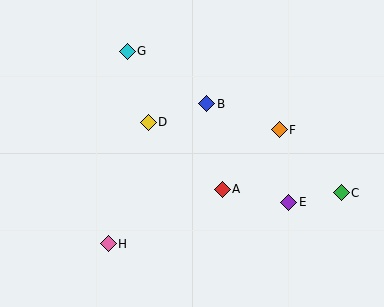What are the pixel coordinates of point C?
Point C is at (341, 193).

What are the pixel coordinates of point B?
Point B is at (207, 104).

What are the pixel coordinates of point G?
Point G is at (127, 51).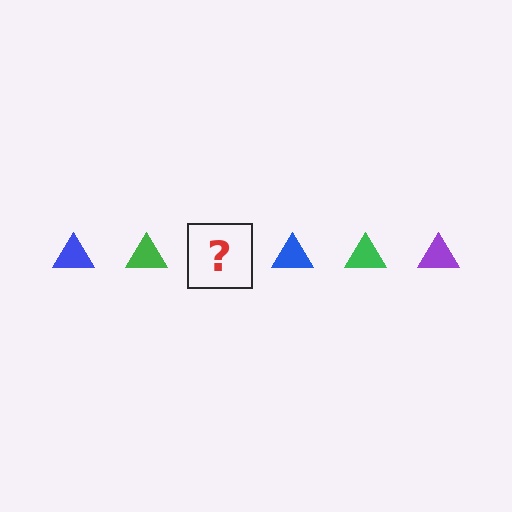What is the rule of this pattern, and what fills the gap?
The rule is that the pattern cycles through blue, green, purple triangles. The gap should be filled with a purple triangle.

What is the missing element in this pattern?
The missing element is a purple triangle.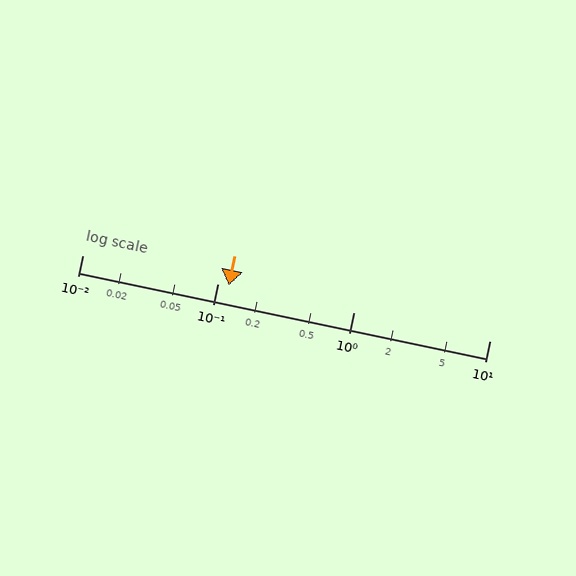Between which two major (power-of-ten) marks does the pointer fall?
The pointer is between 0.1 and 1.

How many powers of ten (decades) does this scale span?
The scale spans 3 decades, from 0.01 to 10.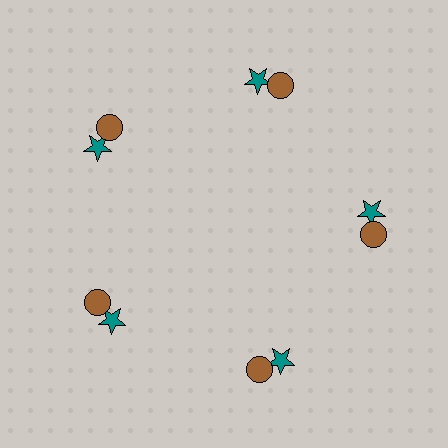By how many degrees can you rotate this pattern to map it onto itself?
The pattern maps onto itself every 72 degrees of rotation.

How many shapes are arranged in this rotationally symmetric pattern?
There are 10 shapes, arranged in 5 groups of 2.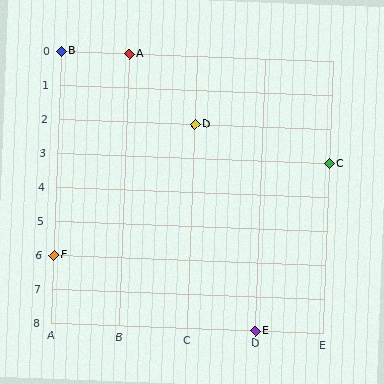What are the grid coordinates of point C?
Point C is at grid coordinates (E, 3).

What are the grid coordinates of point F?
Point F is at grid coordinates (A, 6).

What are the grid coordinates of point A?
Point A is at grid coordinates (B, 0).